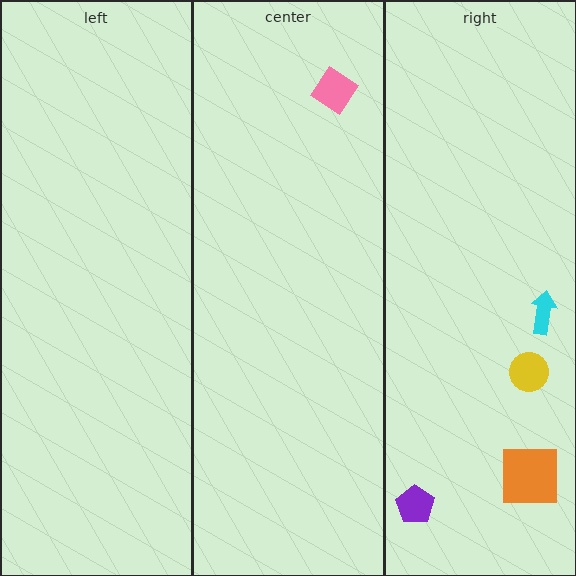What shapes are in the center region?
The pink diamond.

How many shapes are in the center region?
1.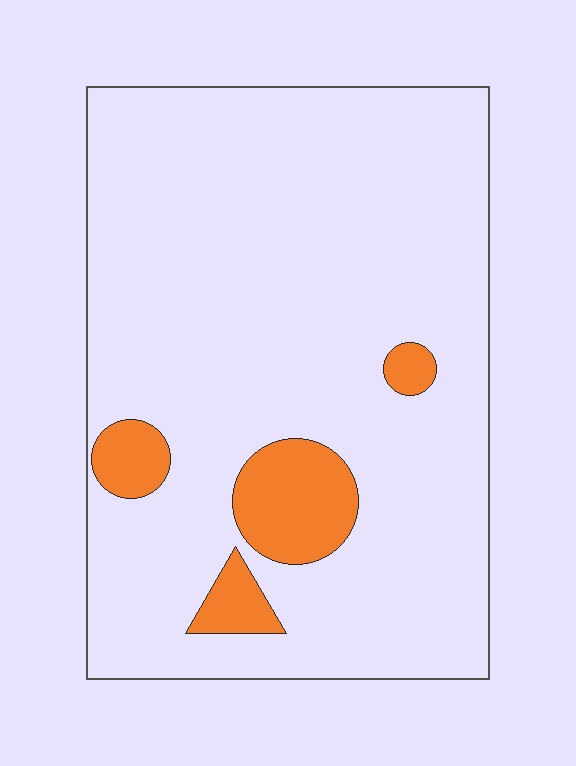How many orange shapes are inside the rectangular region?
4.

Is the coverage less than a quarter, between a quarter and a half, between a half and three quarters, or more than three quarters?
Less than a quarter.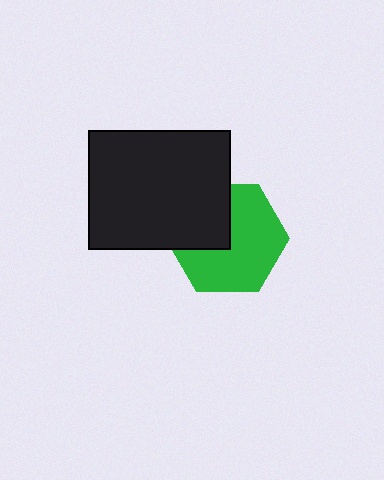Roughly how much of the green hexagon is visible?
Most of it is visible (roughly 66%).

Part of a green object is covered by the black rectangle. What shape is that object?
It is a hexagon.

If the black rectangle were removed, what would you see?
You would see the complete green hexagon.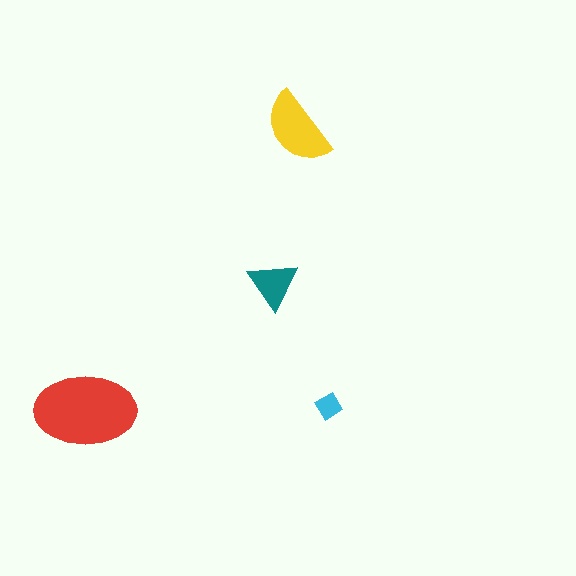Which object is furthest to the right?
The cyan diamond is rightmost.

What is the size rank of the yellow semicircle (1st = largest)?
2nd.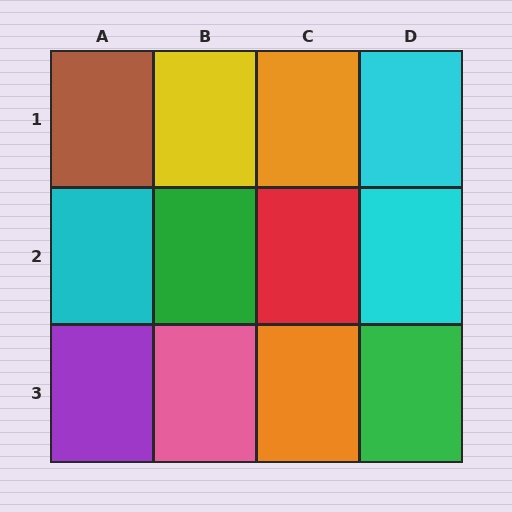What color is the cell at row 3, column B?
Pink.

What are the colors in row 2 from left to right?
Cyan, green, red, cyan.